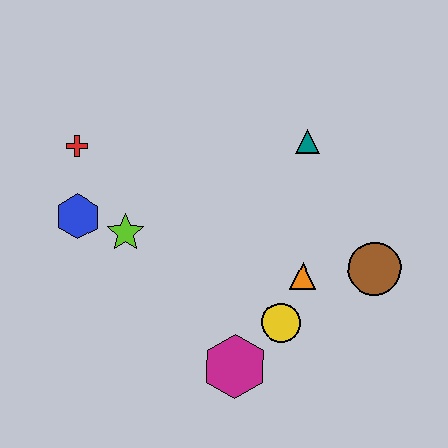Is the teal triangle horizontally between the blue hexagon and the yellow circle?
No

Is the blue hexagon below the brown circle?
No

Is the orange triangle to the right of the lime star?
Yes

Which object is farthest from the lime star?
The brown circle is farthest from the lime star.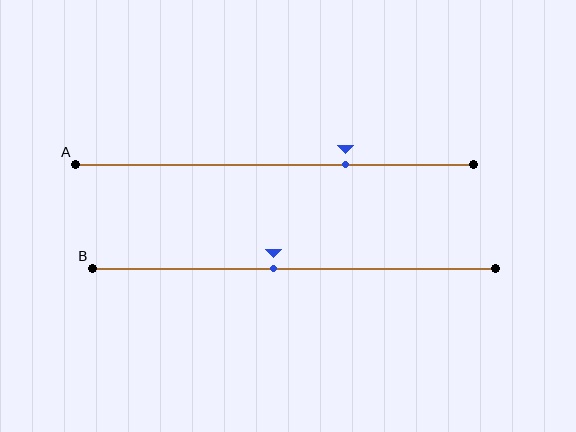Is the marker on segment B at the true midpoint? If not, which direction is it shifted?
No, the marker on segment B is shifted to the left by about 5% of the segment length.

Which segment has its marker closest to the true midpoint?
Segment B has its marker closest to the true midpoint.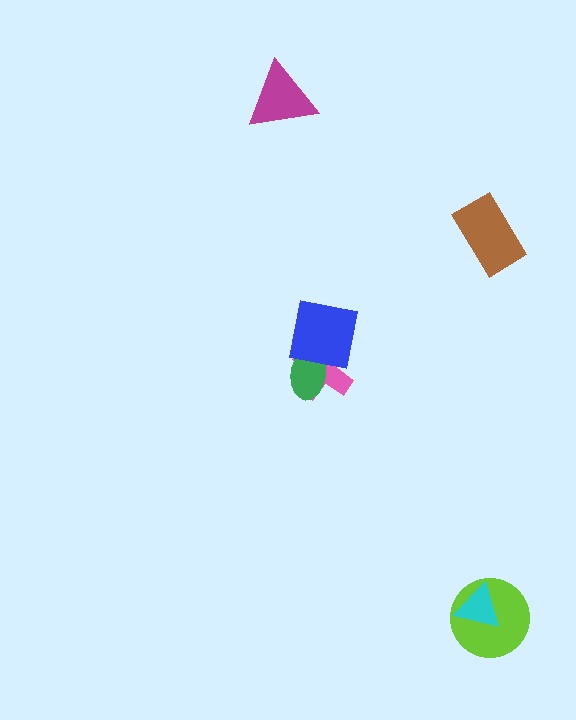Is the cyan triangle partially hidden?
No, no other shape covers it.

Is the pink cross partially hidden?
Yes, it is partially covered by another shape.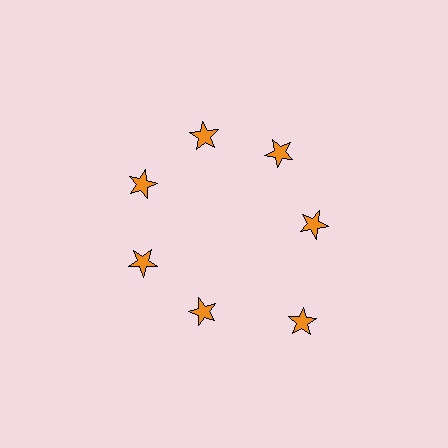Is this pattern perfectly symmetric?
No. The 7 orange stars are arranged in a ring, but one element near the 5 o'clock position is pushed outward from the center, breaking the 7-fold rotational symmetry.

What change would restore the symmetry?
The symmetry would be restored by moving it inward, back onto the ring so that all 7 stars sit at equal angles and equal distance from the center.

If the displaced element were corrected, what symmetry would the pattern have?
It would have 7-fold rotational symmetry — the pattern would map onto itself every 51 degrees.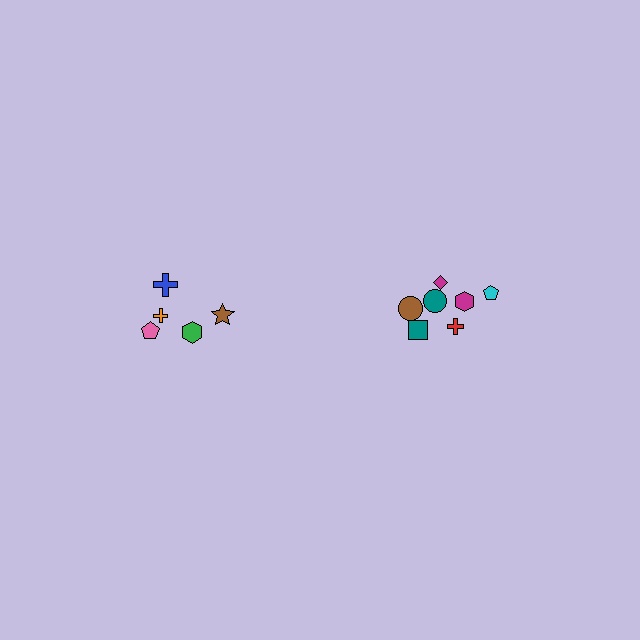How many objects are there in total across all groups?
There are 12 objects.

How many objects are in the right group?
There are 7 objects.